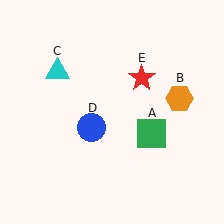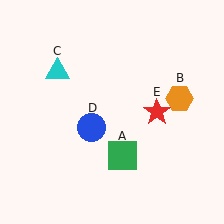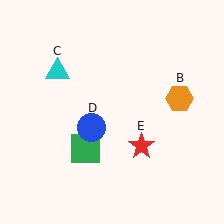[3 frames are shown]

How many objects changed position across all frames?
2 objects changed position: green square (object A), red star (object E).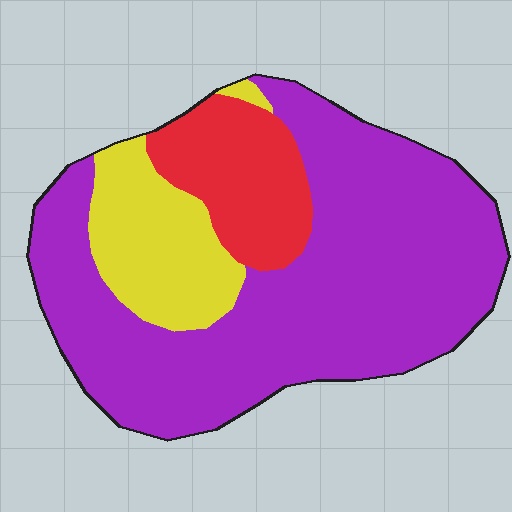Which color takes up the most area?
Purple, at roughly 65%.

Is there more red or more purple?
Purple.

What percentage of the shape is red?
Red covers around 15% of the shape.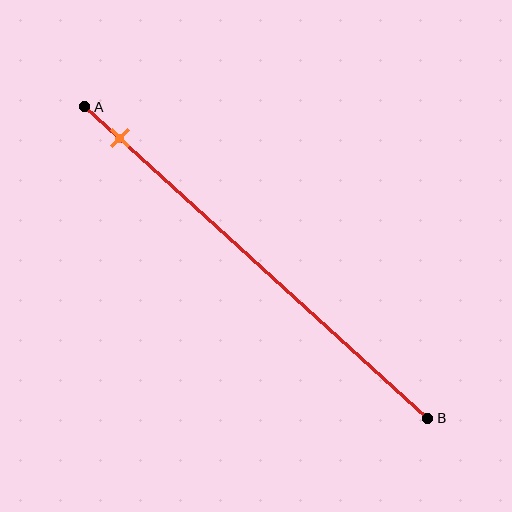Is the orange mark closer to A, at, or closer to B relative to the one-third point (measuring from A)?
The orange mark is closer to point A than the one-third point of segment AB.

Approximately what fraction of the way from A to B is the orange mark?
The orange mark is approximately 10% of the way from A to B.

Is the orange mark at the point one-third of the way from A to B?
No, the mark is at about 10% from A, not at the 33% one-third point.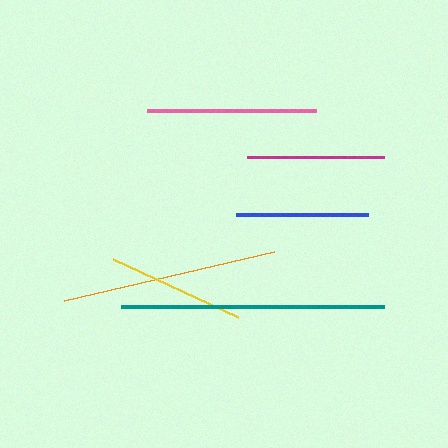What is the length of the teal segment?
The teal segment is approximately 263 pixels long.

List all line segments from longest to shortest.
From longest to shortest: teal, orange, pink, yellow, magenta, blue.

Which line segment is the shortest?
The blue line is the shortest at approximately 132 pixels.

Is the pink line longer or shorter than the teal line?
The teal line is longer than the pink line.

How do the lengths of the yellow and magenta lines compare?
The yellow and magenta lines are approximately the same length.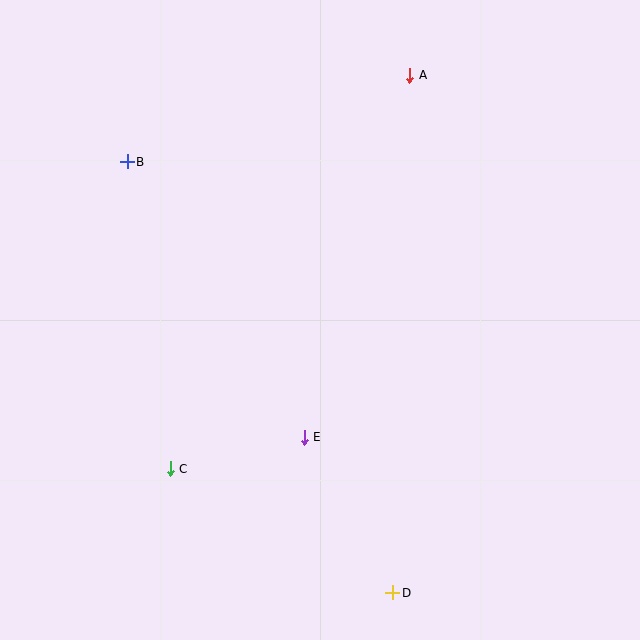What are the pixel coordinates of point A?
Point A is at (410, 75).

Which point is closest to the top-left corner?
Point B is closest to the top-left corner.